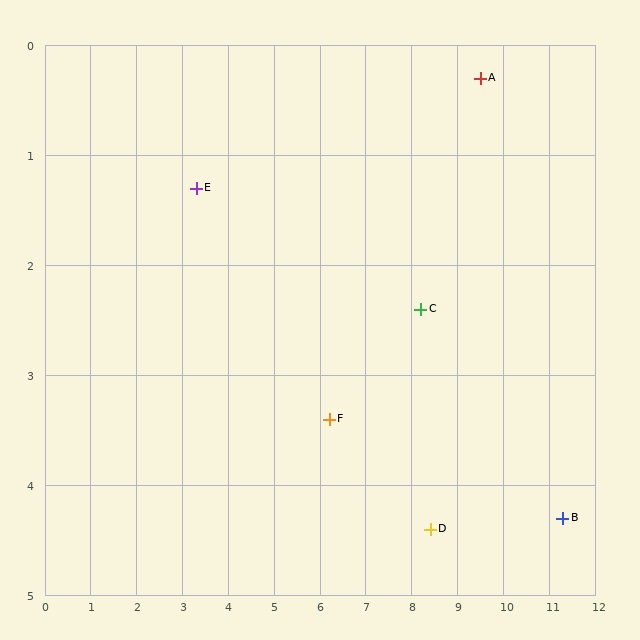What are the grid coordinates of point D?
Point D is at approximately (8.4, 4.4).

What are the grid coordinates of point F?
Point F is at approximately (6.2, 3.4).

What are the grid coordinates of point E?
Point E is at approximately (3.3, 1.3).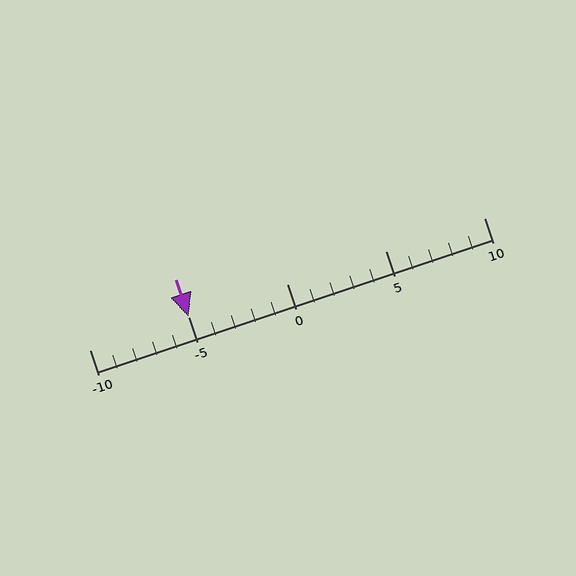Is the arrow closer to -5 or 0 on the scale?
The arrow is closer to -5.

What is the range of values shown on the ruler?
The ruler shows values from -10 to 10.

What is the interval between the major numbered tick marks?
The major tick marks are spaced 5 units apart.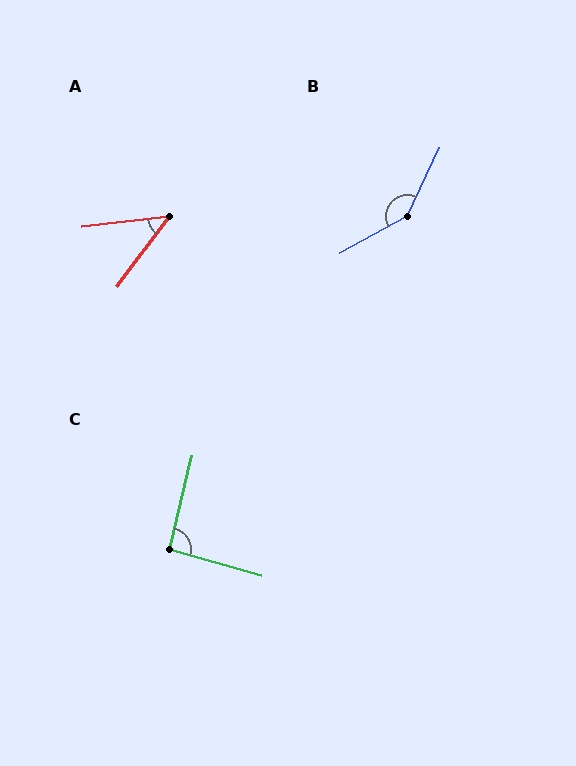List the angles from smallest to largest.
A (46°), C (92°), B (144°).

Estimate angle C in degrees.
Approximately 92 degrees.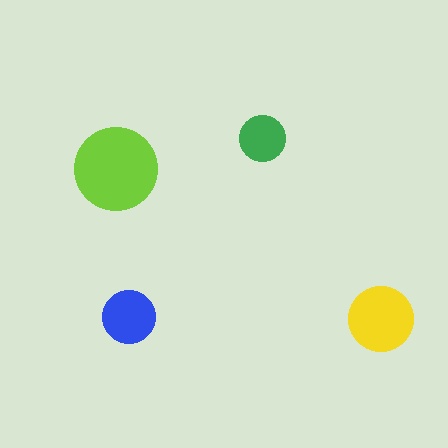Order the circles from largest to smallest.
the lime one, the yellow one, the blue one, the green one.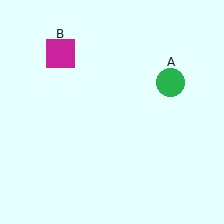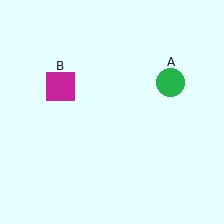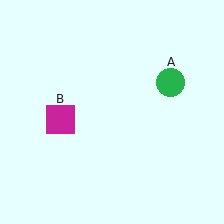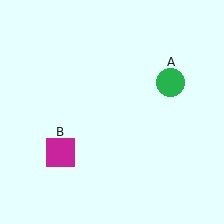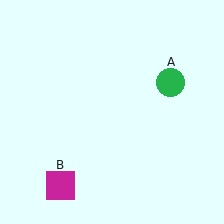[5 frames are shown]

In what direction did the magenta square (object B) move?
The magenta square (object B) moved down.